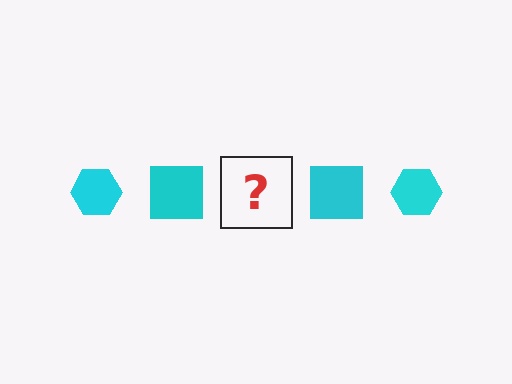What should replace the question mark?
The question mark should be replaced with a cyan hexagon.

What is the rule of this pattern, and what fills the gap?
The rule is that the pattern cycles through hexagon, square shapes in cyan. The gap should be filled with a cyan hexagon.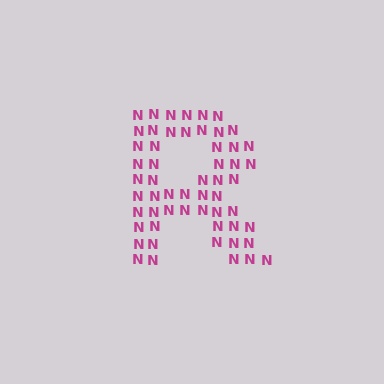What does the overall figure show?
The overall figure shows the letter R.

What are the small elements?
The small elements are letter N's.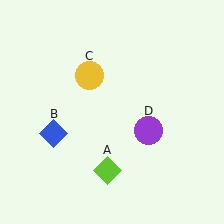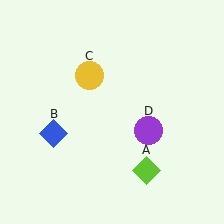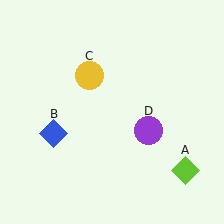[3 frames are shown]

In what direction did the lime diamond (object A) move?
The lime diamond (object A) moved right.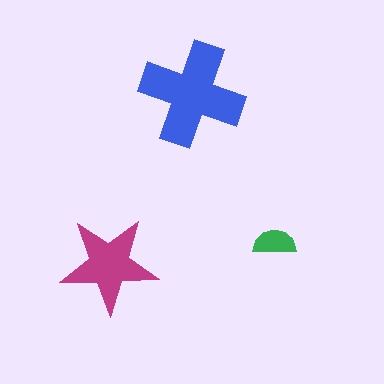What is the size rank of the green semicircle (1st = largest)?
3rd.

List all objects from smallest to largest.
The green semicircle, the magenta star, the blue cross.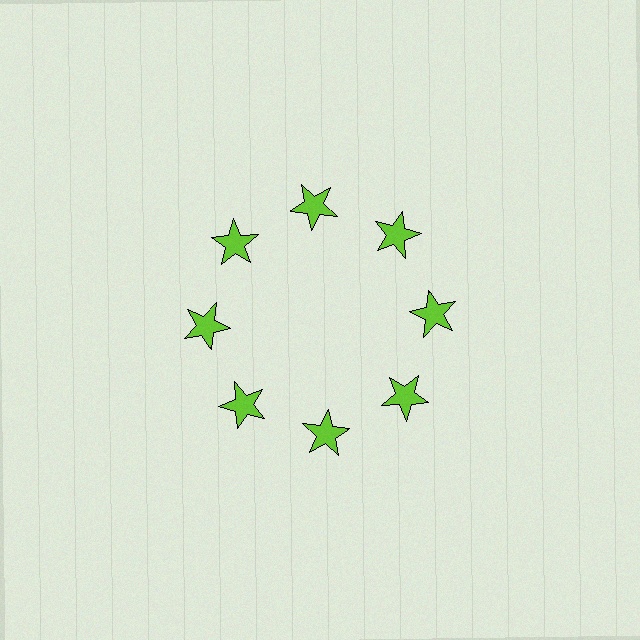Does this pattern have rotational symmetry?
Yes, this pattern has 8-fold rotational symmetry. It looks the same after rotating 45 degrees around the center.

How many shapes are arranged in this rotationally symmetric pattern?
There are 8 shapes, arranged in 8 groups of 1.